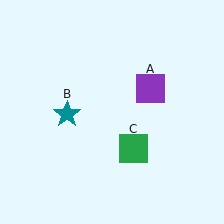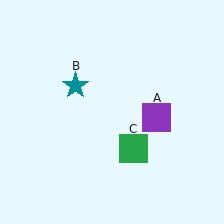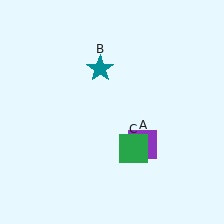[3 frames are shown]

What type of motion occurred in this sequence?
The purple square (object A), teal star (object B) rotated clockwise around the center of the scene.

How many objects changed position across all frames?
2 objects changed position: purple square (object A), teal star (object B).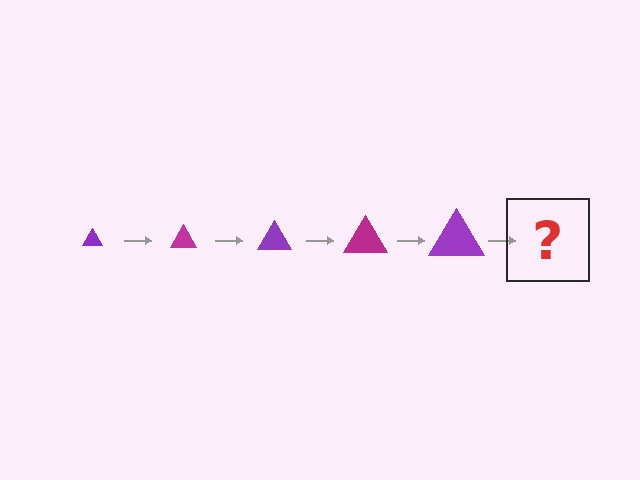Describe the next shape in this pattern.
It should be a magenta triangle, larger than the previous one.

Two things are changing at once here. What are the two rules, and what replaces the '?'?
The two rules are that the triangle grows larger each step and the color cycles through purple and magenta. The '?' should be a magenta triangle, larger than the previous one.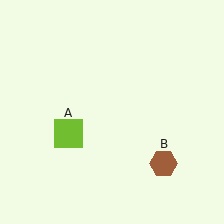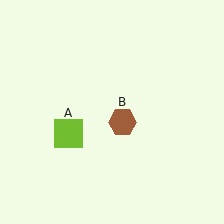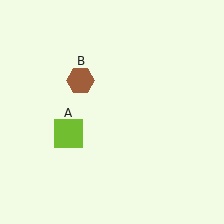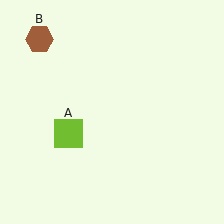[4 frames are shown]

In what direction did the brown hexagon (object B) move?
The brown hexagon (object B) moved up and to the left.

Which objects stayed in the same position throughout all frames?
Lime square (object A) remained stationary.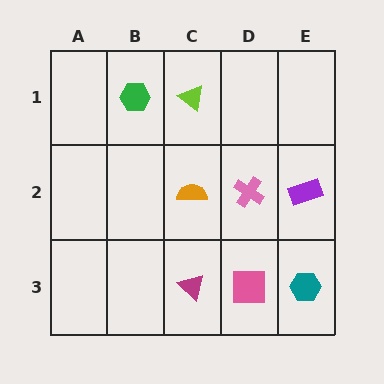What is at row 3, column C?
A magenta triangle.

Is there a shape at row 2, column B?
No, that cell is empty.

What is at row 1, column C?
A lime triangle.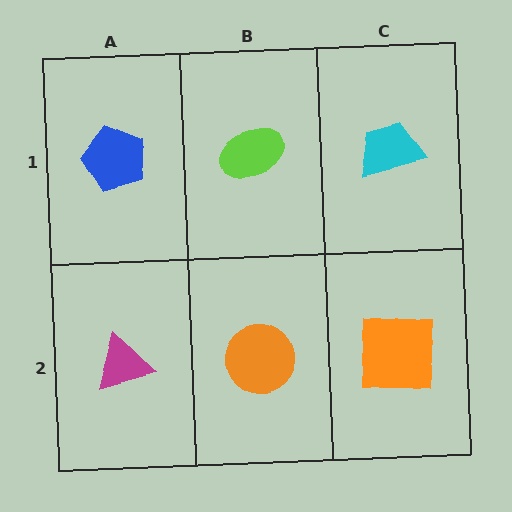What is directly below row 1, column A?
A magenta triangle.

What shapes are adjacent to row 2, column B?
A lime ellipse (row 1, column B), a magenta triangle (row 2, column A), an orange square (row 2, column C).